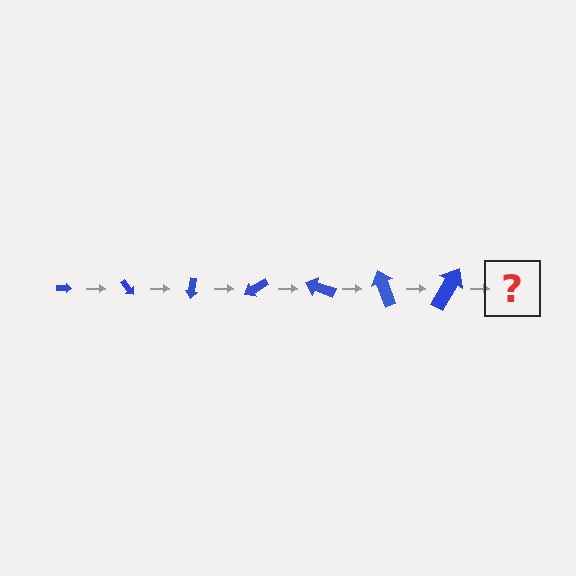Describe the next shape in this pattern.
It should be an arrow, larger than the previous one and rotated 350 degrees from the start.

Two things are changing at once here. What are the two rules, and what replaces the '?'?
The two rules are that the arrow grows larger each step and it rotates 50 degrees each step. The '?' should be an arrow, larger than the previous one and rotated 350 degrees from the start.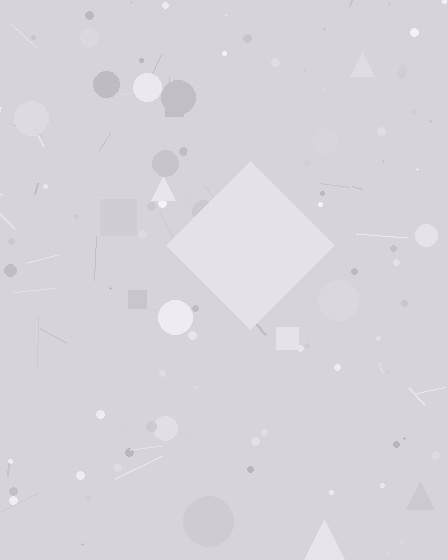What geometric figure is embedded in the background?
A diamond is embedded in the background.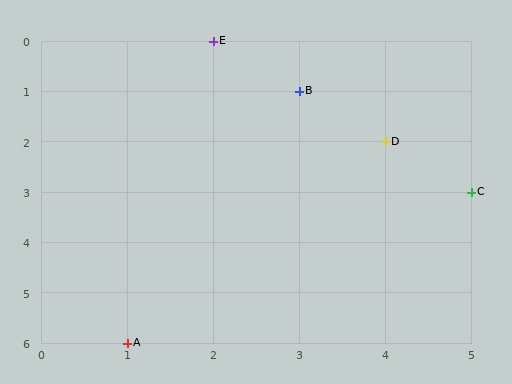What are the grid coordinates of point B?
Point B is at grid coordinates (3, 1).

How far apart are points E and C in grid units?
Points E and C are 3 columns and 3 rows apart (about 4.2 grid units diagonally).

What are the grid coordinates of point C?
Point C is at grid coordinates (5, 3).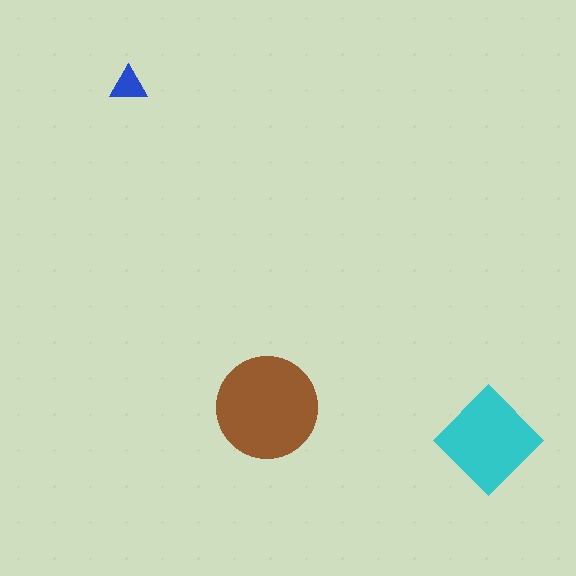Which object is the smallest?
The blue triangle.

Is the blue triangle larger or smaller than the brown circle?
Smaller.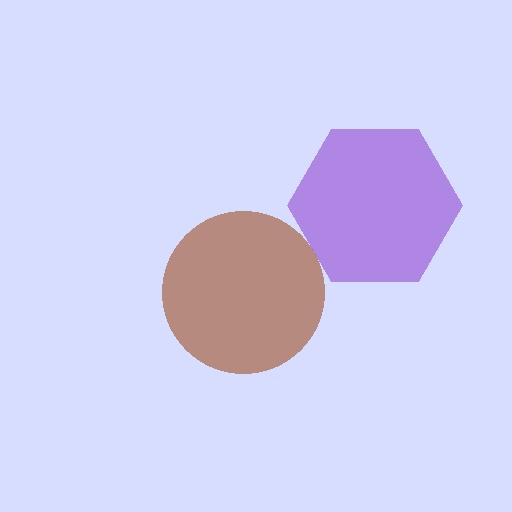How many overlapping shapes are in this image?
There are 2 overlapping shapes in the image.